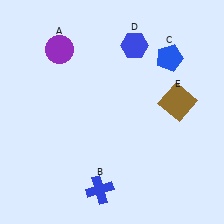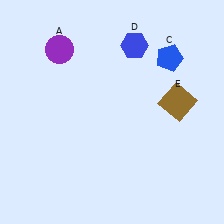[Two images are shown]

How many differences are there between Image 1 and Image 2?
There is 1 difference between the two images.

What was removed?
The blue cross (B) was removed in Image 2.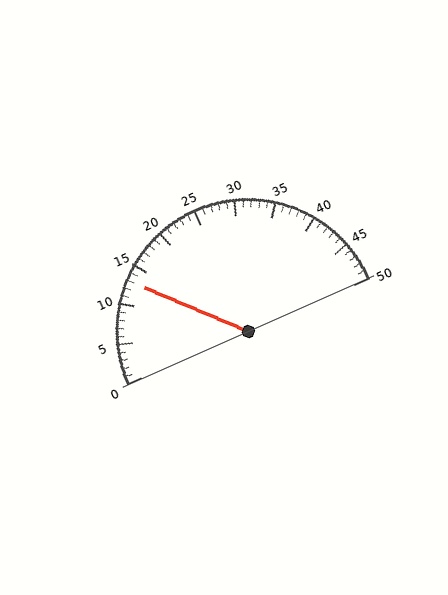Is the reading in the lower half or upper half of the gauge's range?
The reading is in the lower half of the range (0 to 50).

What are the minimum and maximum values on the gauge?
The gauge ranges from 0 to 50.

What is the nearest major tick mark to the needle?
The nearest major tick mark is 15.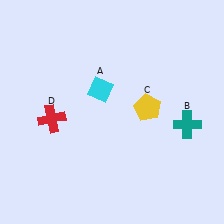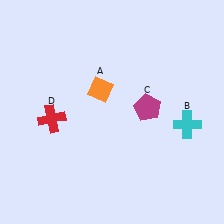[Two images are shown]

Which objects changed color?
A changed from cyan to orange. B changed from teal to cyan. C changed from yellow to magenta.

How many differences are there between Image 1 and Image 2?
There are 3 differences between the two images.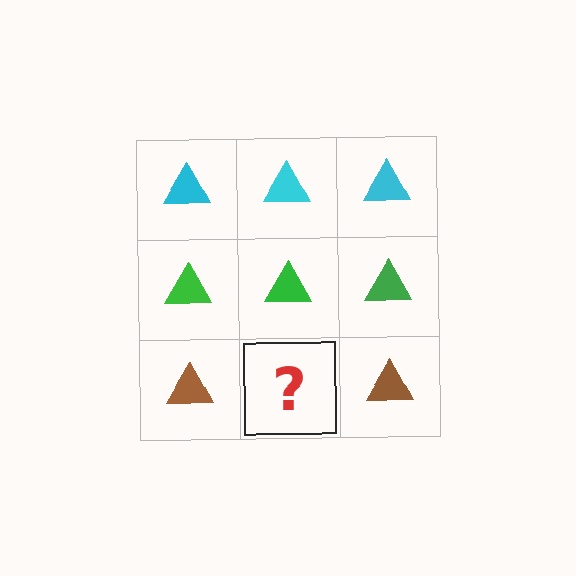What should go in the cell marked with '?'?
The missing cell should contain a brown triangle.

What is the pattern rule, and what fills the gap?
The rule is that each row has a consistent color. The gap should be filled with a brown triangle.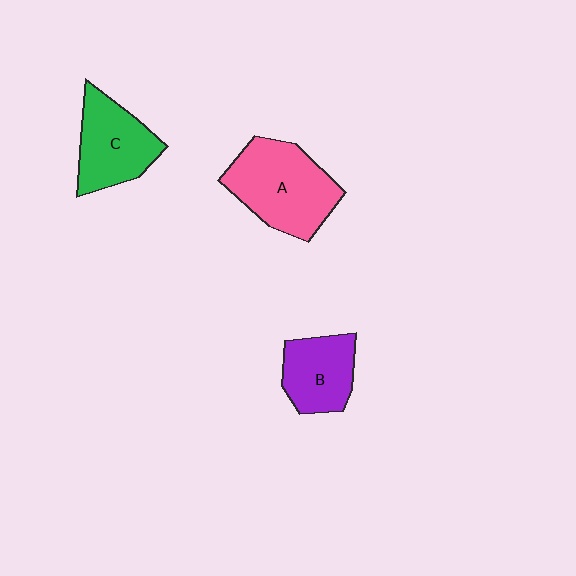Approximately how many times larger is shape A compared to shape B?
Approximately 1.6 times.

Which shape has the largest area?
Shape A (pink).